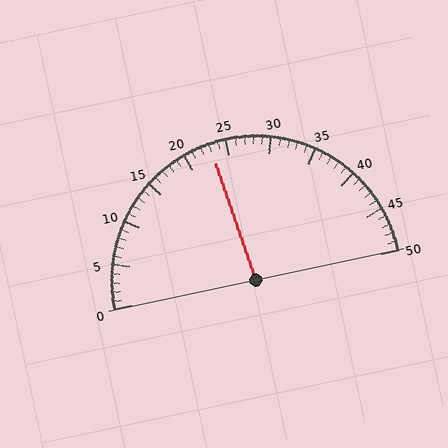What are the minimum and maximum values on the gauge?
The gauge ranges from 0 to 50.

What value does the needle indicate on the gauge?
The needle indicates approximately 23.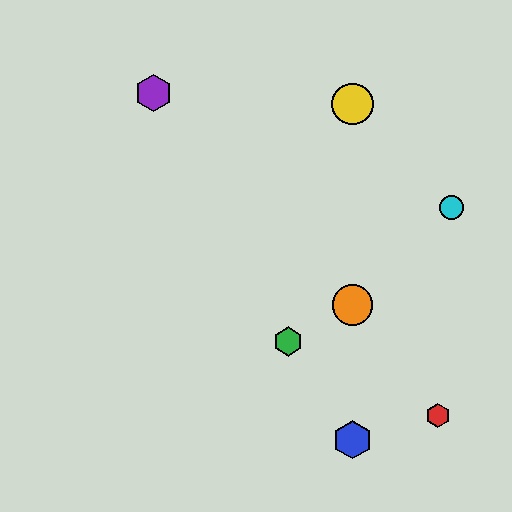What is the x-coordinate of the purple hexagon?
The purple hexagon is at x≈153.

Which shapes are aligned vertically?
The blue hexagon, the yellow circle, the orange circle are aligned vertically.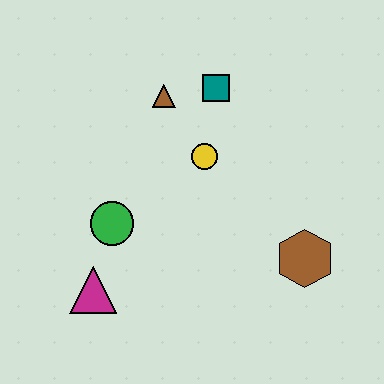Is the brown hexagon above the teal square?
No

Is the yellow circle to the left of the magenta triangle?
No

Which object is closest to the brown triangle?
The teal square is closest to the brown triangle.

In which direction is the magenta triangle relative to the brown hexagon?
The magenta triangle is to the left of the brown hexagon.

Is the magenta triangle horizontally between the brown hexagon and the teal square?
No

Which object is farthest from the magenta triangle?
The teal square is farthest from the magenta triangle.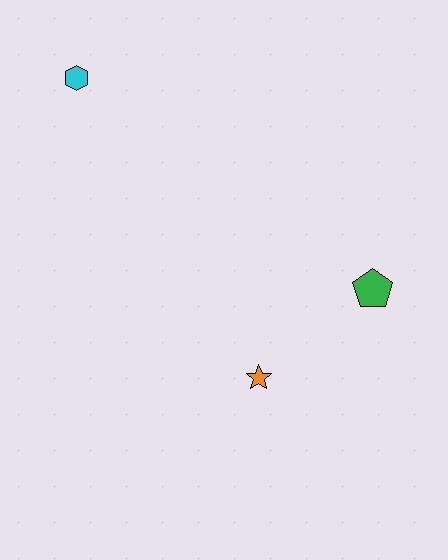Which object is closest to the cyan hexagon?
The orange star is closest to the cyan hexagon.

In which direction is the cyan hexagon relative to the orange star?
The cyan hexagon is above the orange star.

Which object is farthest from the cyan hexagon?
The green pentagon is farthest from the cyan hexagon.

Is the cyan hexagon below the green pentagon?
No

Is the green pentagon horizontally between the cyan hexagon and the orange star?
No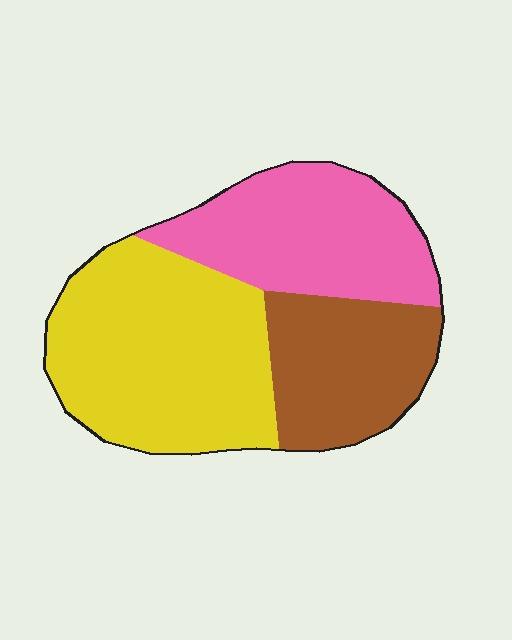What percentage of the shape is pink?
Pink takes up between a quarter and a half of the shape.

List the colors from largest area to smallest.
From largest to smallest: yellow, pink, brown.